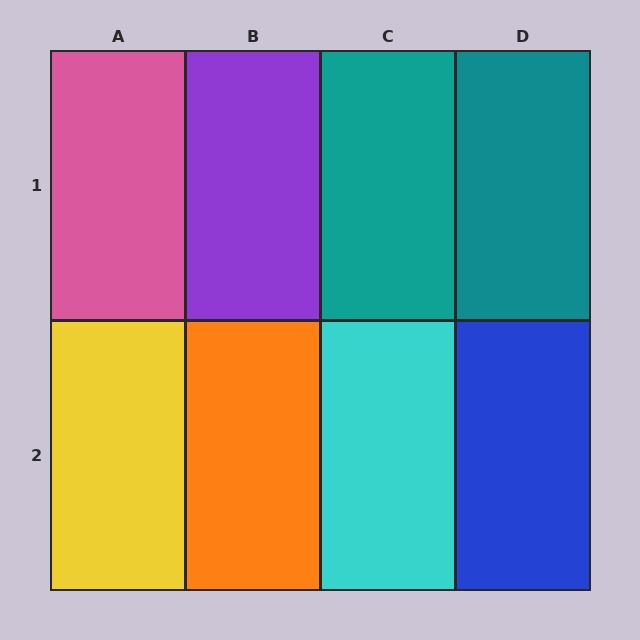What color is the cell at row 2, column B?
Orange.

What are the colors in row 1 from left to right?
Pink, purple, teal, teal.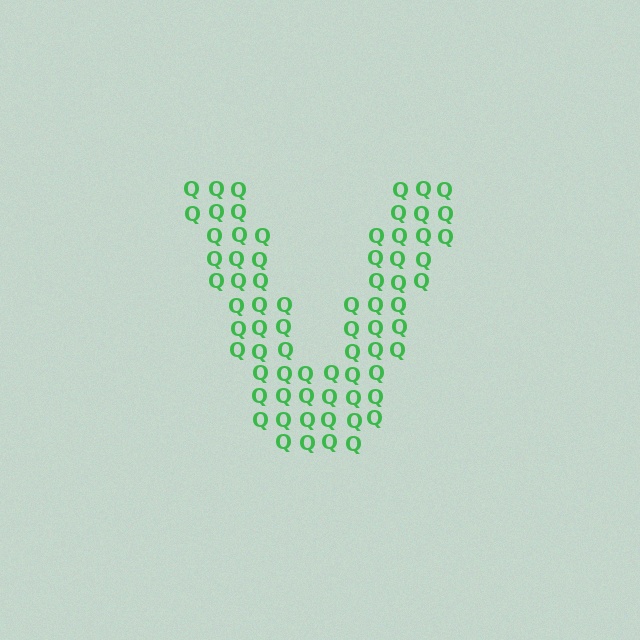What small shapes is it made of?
It is made of small letter Q's.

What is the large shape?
The large shape is the letter V.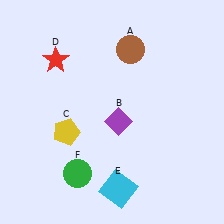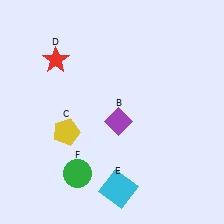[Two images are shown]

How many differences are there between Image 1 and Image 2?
There is 1 difference between the two images.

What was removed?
The brown circle (A) was removed in Image 2.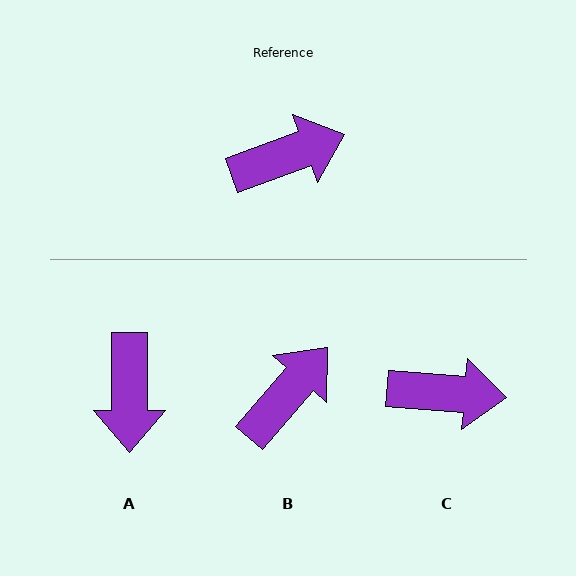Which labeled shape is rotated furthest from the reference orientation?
A, about 110 degrees away.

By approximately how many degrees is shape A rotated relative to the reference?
Approximately 110 degrees clockwise.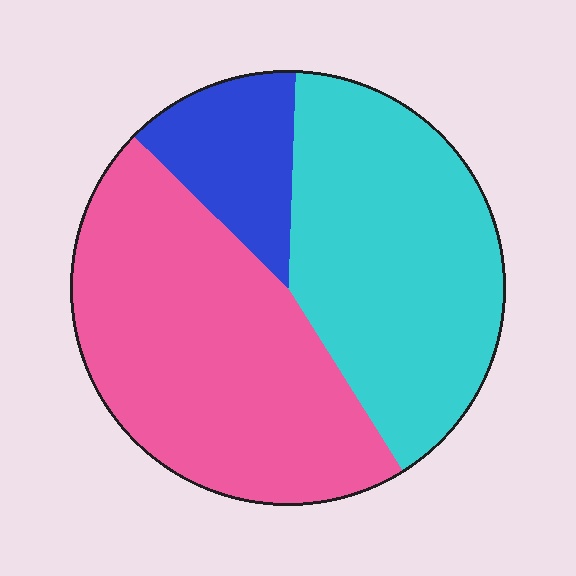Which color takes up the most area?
Pink, at roughly 45%.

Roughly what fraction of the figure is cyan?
Cyan covers roughly 40% of the figure.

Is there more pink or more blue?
Pink.